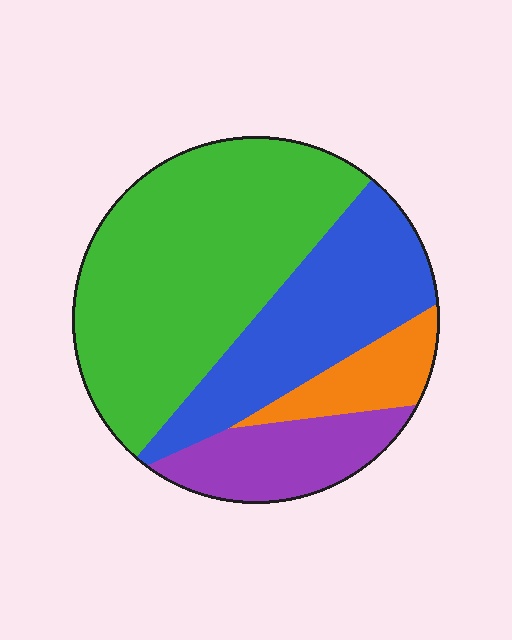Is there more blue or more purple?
Blue.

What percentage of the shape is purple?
Purple covers roughly 15% of the shape.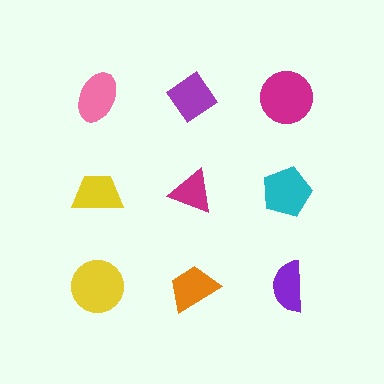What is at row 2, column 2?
A magenta triangle.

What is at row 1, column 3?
A magenta circle.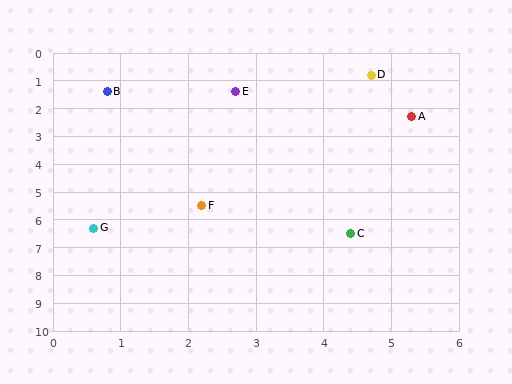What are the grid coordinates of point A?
Point A is at approximately (5.3, 2.3).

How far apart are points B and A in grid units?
Points B and A are about 4.6 grid units apart.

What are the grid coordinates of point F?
Point F is at approximately (2.2, 5.5).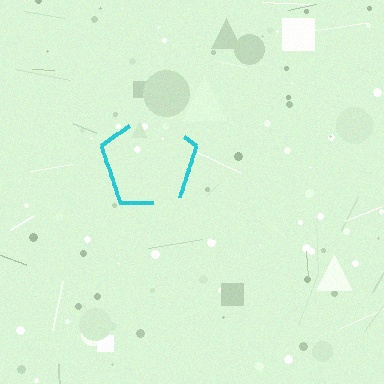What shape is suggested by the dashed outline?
The dashed outline suggests a pentagon.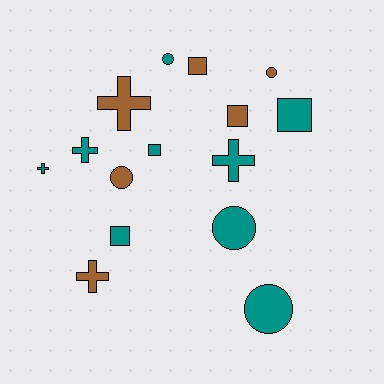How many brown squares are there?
There are 2 brown squares.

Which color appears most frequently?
Teal, with 9 objects.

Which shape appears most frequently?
Cross, with 5 objects.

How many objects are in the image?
There are 15 objects.